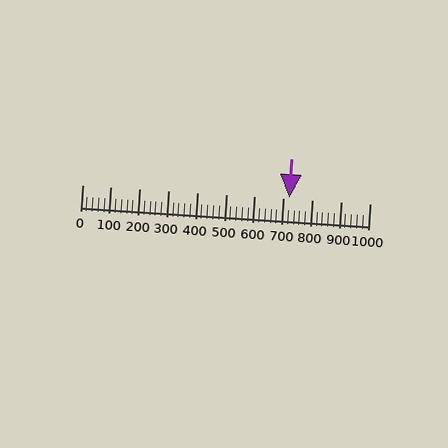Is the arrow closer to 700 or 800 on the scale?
The arrow is closer to 700.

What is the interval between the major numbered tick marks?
The major tick marks are spaced 100 units apart.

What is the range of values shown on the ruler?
The ruler shows values from 0 to 1000.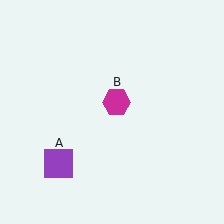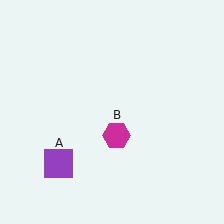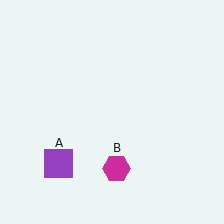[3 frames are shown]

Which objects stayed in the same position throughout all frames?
Purple square (object A) remained stationary.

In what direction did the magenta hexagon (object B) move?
The magenta hexagon (object B) moved down.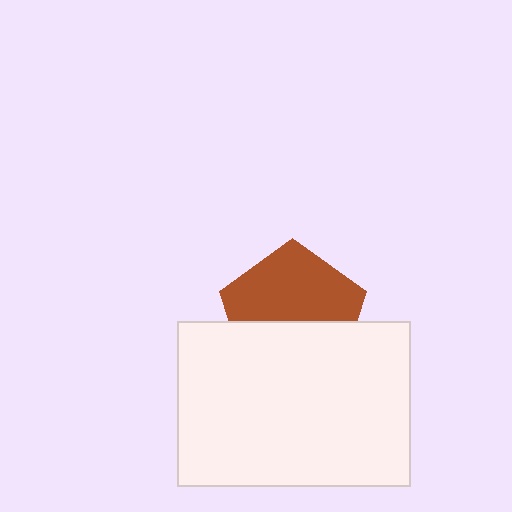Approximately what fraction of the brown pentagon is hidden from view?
Roughly 44% of the brown pentagon is hidden behind the white rectangle.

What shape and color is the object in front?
The object in front is a white rectangle.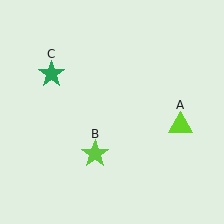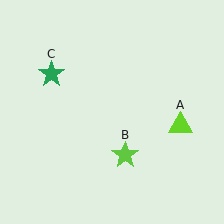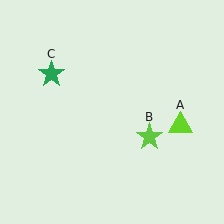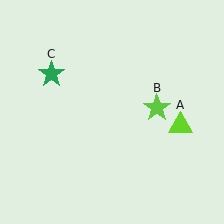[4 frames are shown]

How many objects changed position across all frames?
1 object changed position: lime star (object B).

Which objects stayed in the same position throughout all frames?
Lime triangle (object A) and green star (object C) remained stationary.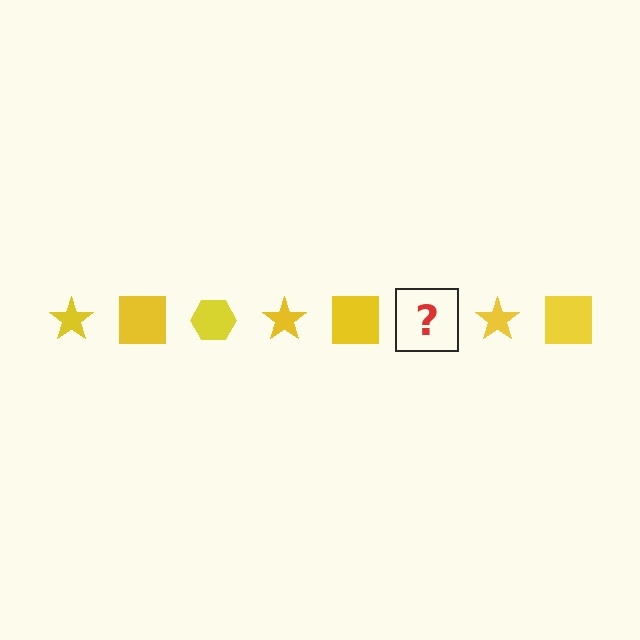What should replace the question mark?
The question mark should be replaced with a yellow hexagon.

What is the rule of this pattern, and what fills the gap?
The rule is that the pattern cycles through star, square, hexagon shapes in yellow. The gap should be filled with a yellow hexagon.